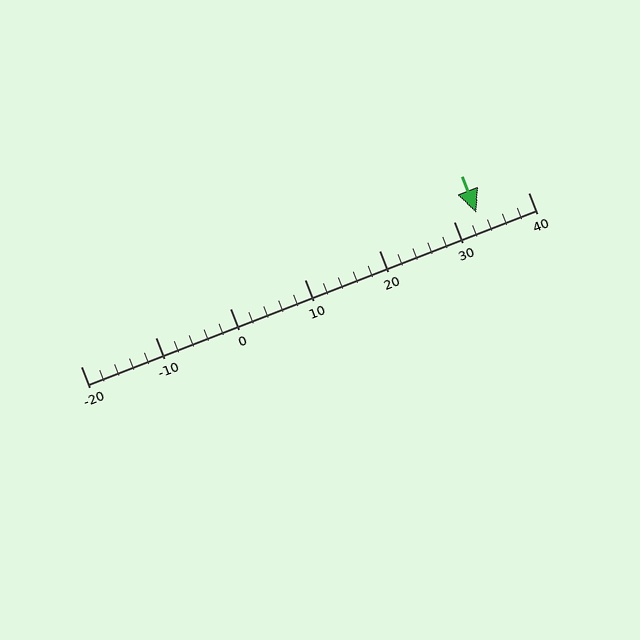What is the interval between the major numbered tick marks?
The major tick marks are spaced 10 units apart.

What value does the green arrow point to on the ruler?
The green arrow points to approximately 33.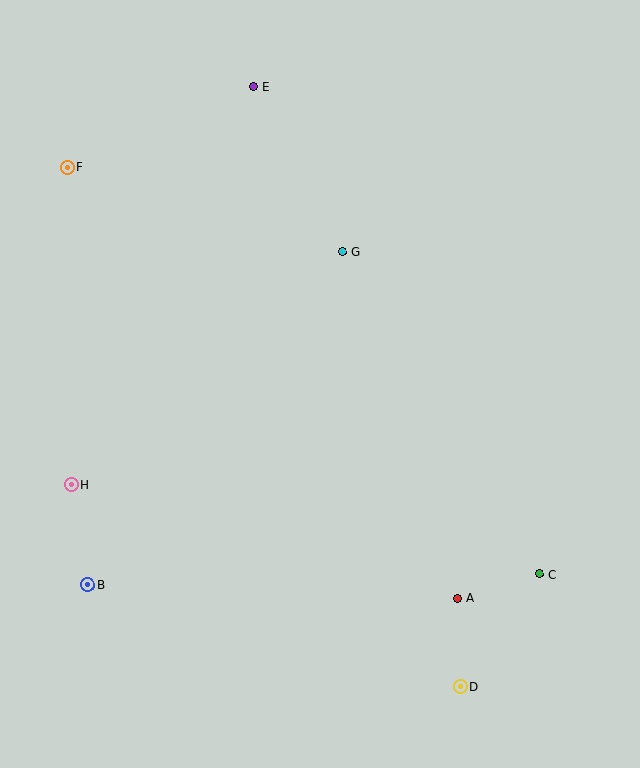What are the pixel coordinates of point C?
Point C is at (540, 574).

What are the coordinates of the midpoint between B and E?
The midpoint between B and E is at (170, 335).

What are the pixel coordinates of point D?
Point D is at (460, 686).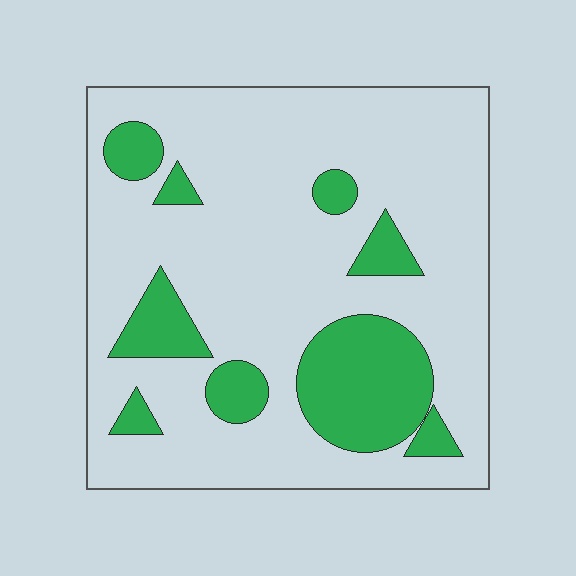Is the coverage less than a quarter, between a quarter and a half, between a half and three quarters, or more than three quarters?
Less than a quarter.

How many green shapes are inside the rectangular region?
9.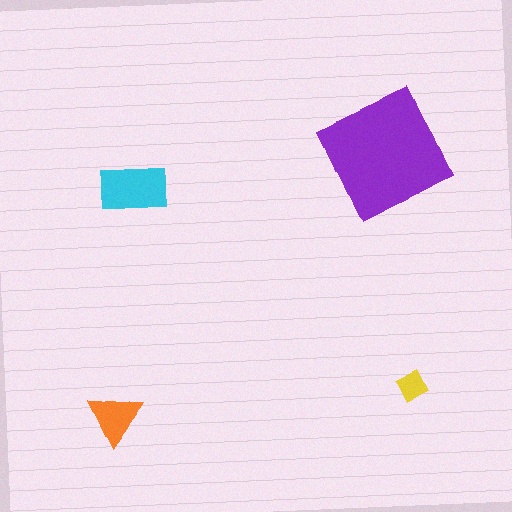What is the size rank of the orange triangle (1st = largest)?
3rd.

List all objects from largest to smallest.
The purple square, the cyan rectangle, the orange triangle, the yellow diamond.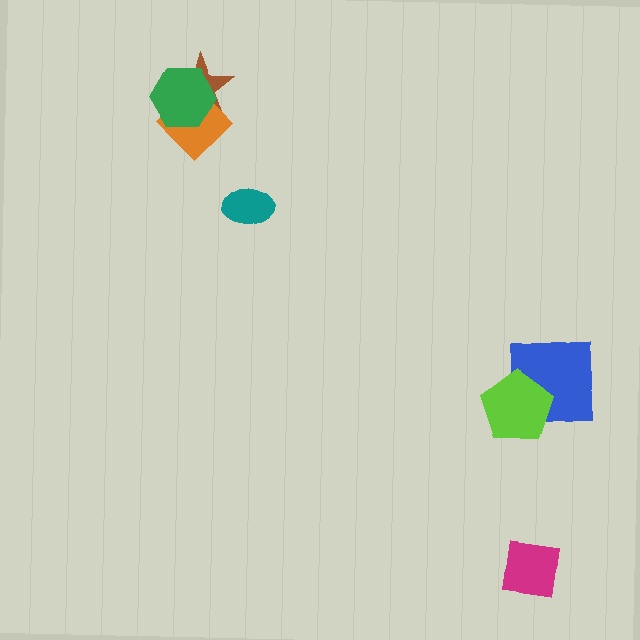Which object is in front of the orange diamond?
The green hexagon is in front of the orange diamond.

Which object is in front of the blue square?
The lime pentagon is in front of the blue square.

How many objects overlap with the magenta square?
0 objects overlap with the magenta square.